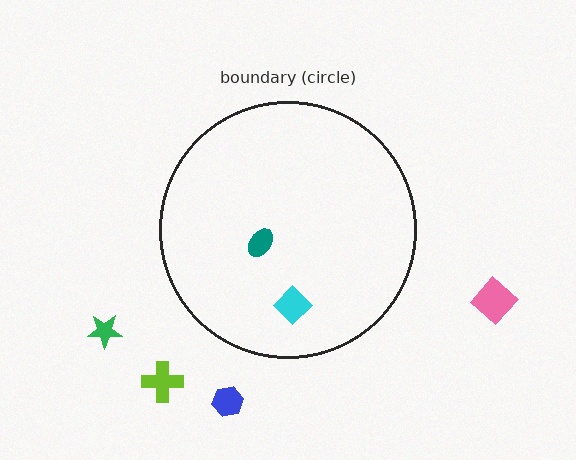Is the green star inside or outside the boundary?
Outside.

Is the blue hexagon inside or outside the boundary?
Outside.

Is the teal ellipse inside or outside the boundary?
Inside.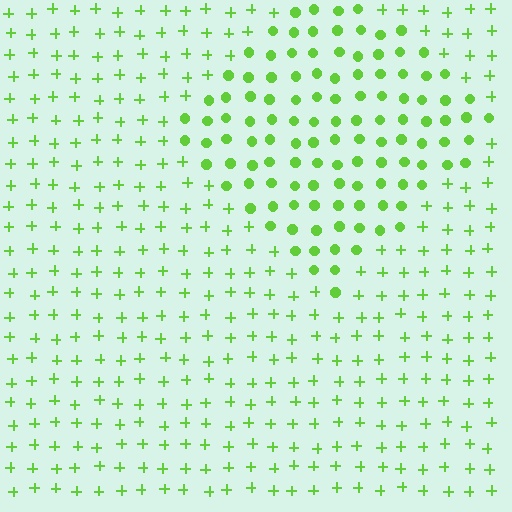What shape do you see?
I see a diamond.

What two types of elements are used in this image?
The image uses circles inside the diamond region and plus signs outside it.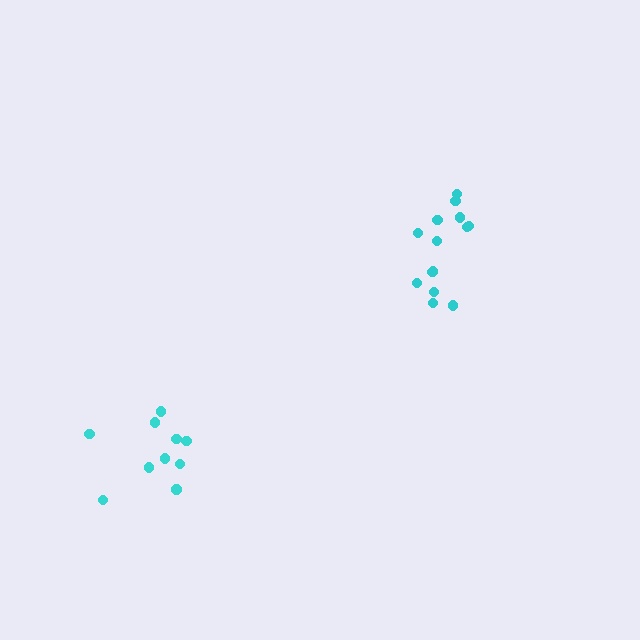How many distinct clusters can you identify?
There are 2 distinct clusters.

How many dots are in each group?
Group 1: 14 dots, Group 2: 10 dots (24 total).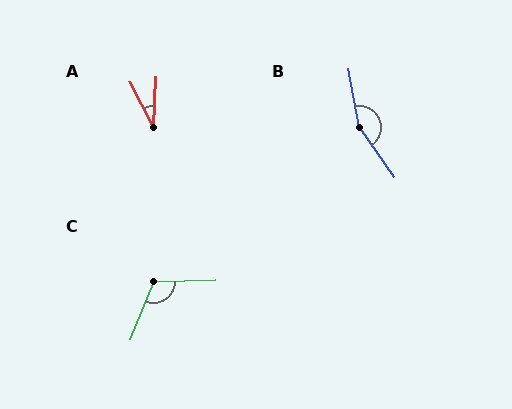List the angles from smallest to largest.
A (30°), C (114°), B (156°).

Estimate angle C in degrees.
Approximately 114 degrees.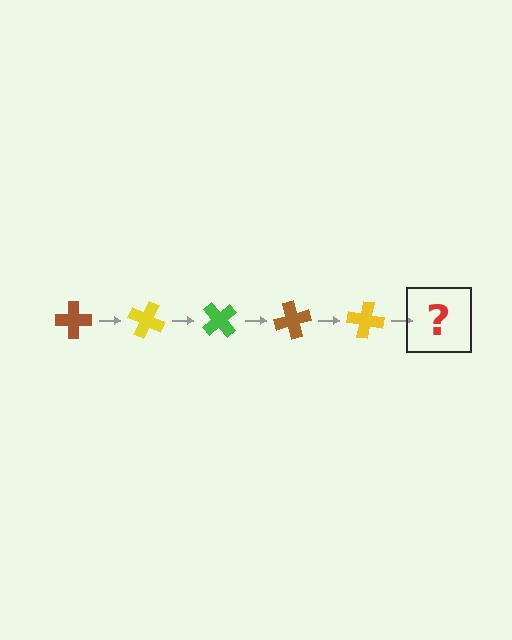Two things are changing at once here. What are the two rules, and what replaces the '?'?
The two rules are that it rotates 25 degrees each step and the color cycles through brown, yellow, and green. The '?' should be a green cross, rotated 125 degrees from the start.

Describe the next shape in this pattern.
It should be a green cross, rotated 125 degrees from the start.